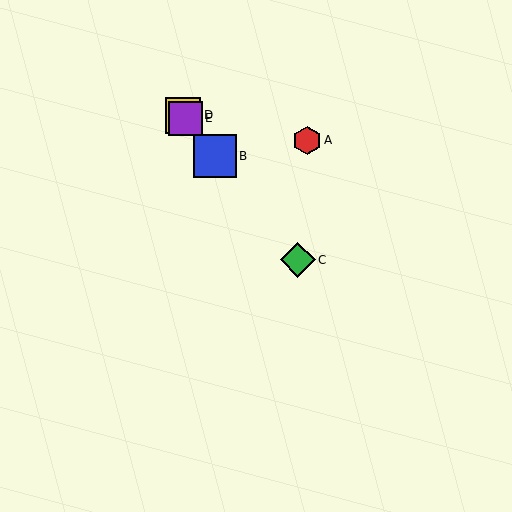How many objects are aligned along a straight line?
4 objects (B, C, D, E) are aligned along a straight line.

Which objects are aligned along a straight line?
Objects B, C, D, E are aligned along a straight line.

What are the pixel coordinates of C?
Object C is at (298, 260).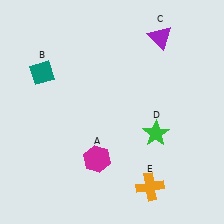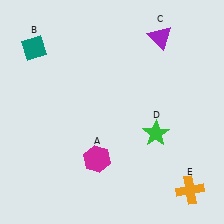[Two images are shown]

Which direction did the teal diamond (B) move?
The teal diamond (B) moved up.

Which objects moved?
The objects that moved are: the teal diamond (B), the orange cross (E).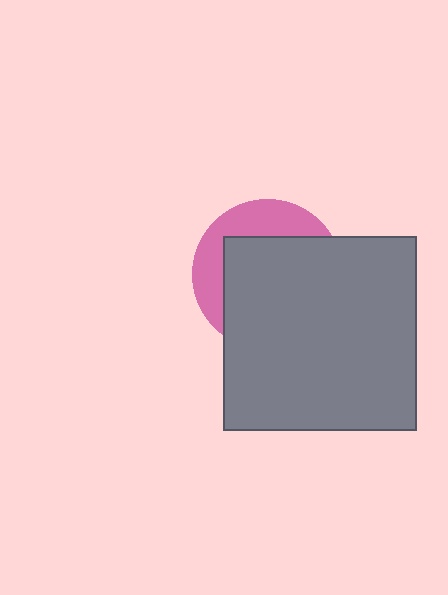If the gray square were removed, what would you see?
You would see the complete pink circle.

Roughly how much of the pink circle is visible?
A small part of it is visible (roughly 32%).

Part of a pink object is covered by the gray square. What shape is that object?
It is a circle.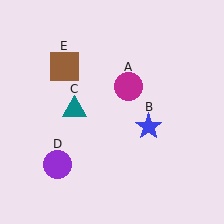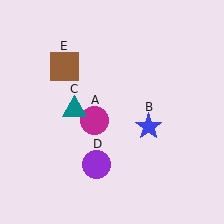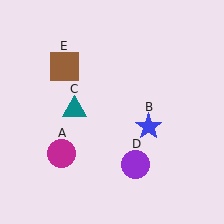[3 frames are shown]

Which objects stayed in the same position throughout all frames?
Blue star (object B) and teal triangle (object C) and brown square (object E) remained stationary.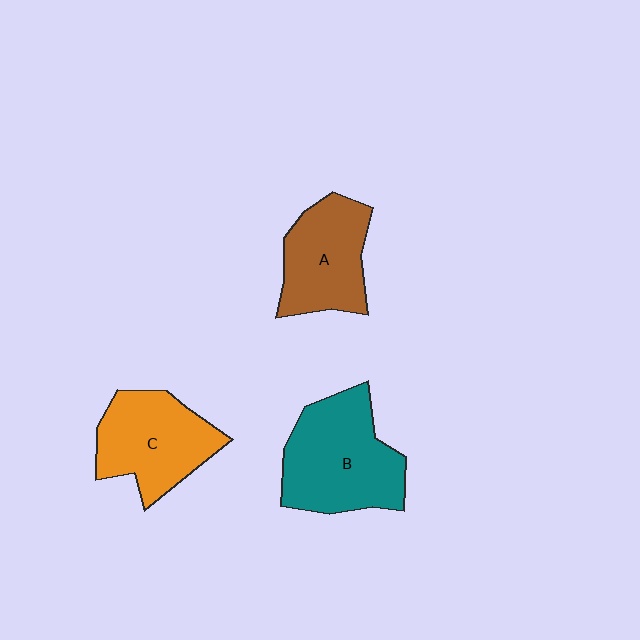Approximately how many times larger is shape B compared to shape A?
Approximately 1.3 times.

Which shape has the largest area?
Shape B (teal).